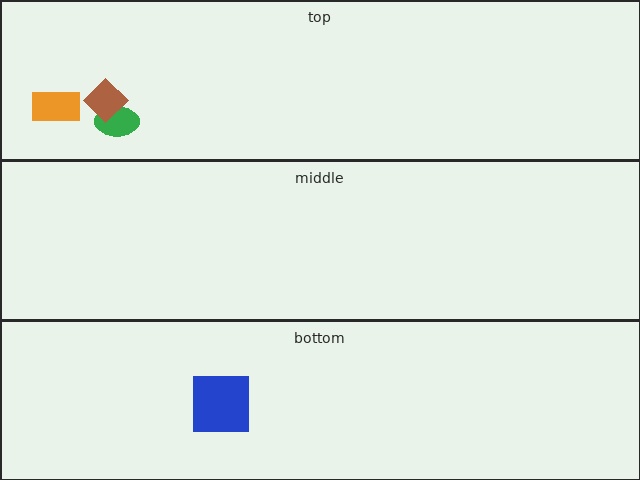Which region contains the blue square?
The bottom region.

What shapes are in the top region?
The orange rectangle, the green ellipse, the brown diamond.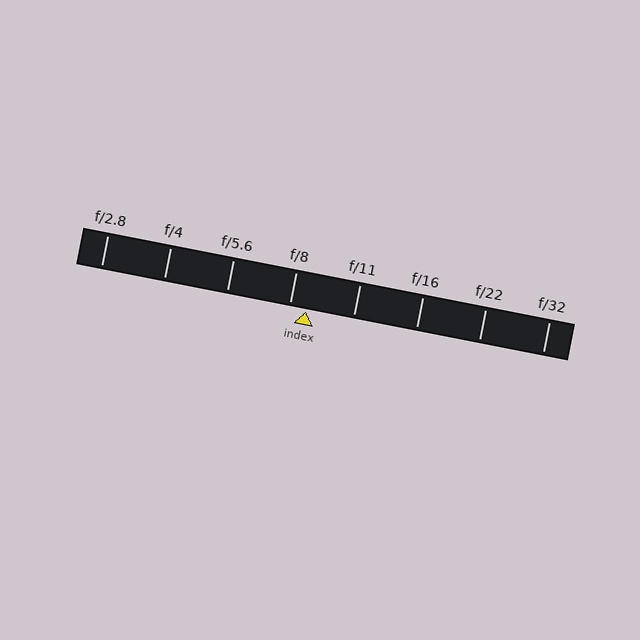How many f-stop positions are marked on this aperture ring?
There are 8 f-stop positions marked.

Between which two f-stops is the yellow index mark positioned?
The index mark is between f/8 and f/11.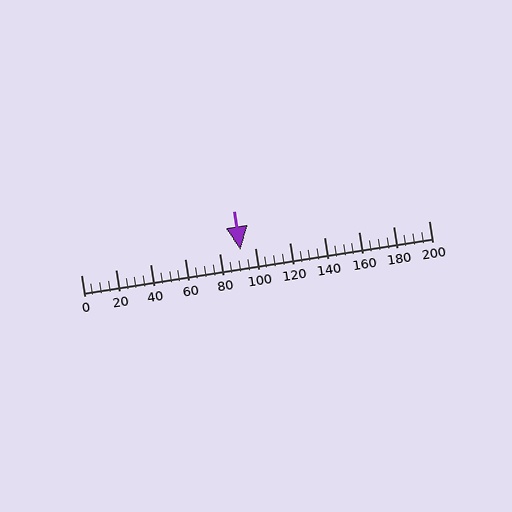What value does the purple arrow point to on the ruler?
The purple arrow points to approximately 92.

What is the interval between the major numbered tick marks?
The major tick marks are spaced 20 units apart.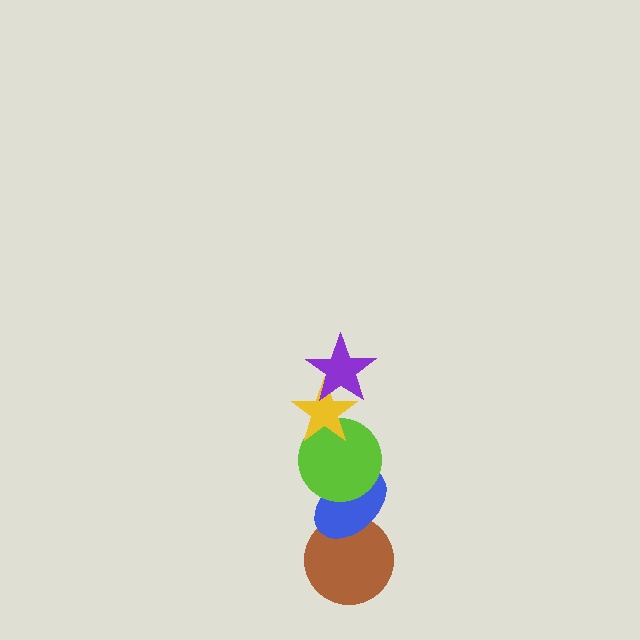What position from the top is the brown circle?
The brown circle is 5th from the top.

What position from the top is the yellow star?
The yellow star is 2nd from the top.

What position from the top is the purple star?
The purple star is 1st from the top.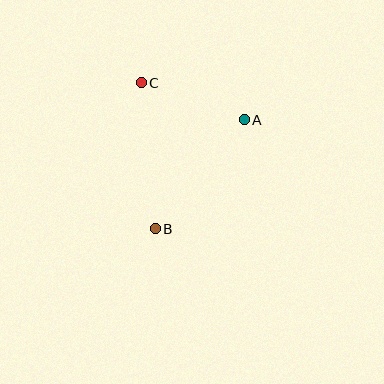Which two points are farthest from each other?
Points B and C are farthest from each other.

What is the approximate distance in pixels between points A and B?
The distance between A and B is approximately 141 pixels.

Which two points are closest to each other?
Points A and C are closest to each other.